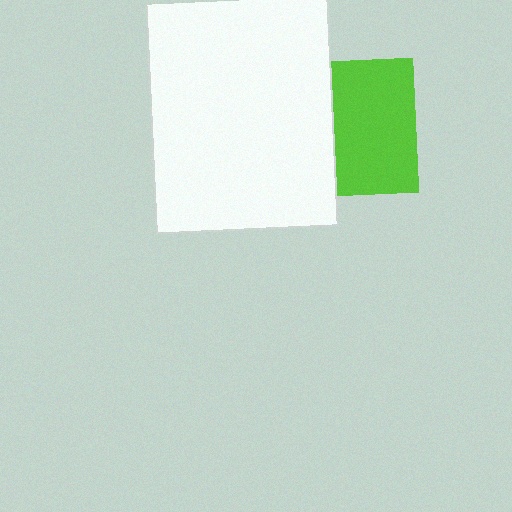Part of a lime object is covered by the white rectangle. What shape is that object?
It is a square.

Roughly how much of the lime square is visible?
About half of it is visible (roughly 60%).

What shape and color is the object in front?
The object in front is a white rectangle.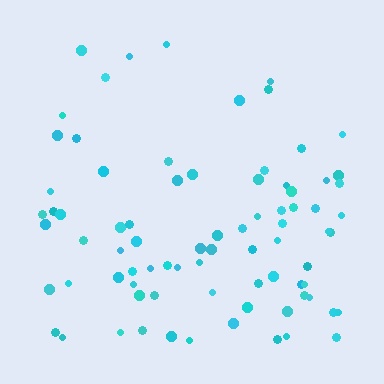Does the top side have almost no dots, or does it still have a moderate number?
Still a moderate number, just noticeably fewer than the bottom.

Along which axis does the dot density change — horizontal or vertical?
Vertical.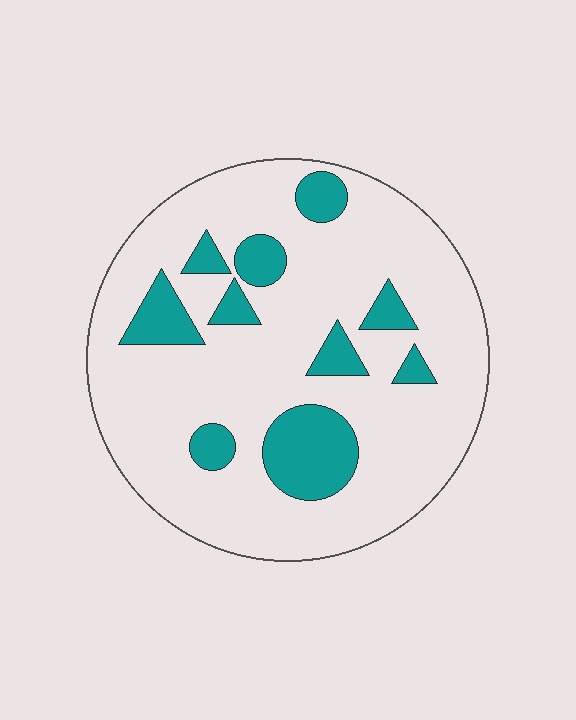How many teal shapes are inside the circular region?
10.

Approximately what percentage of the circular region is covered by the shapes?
Approximately 20%.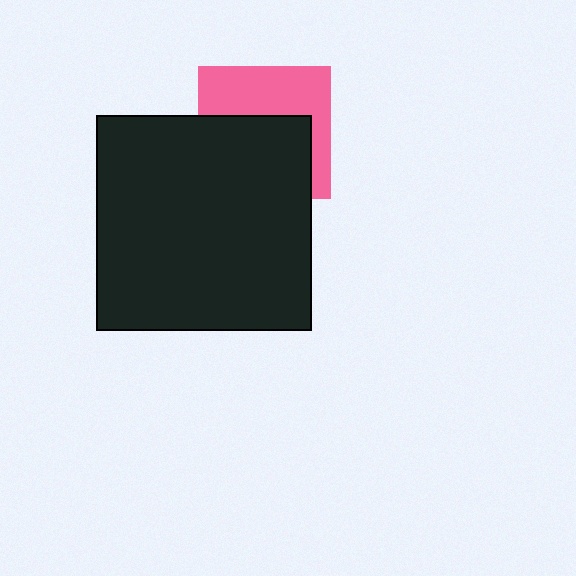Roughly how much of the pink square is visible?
About half of it is visible (roughly 47%).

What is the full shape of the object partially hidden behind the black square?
The partially hidden object is a pink square.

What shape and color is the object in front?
The object in front is a black square.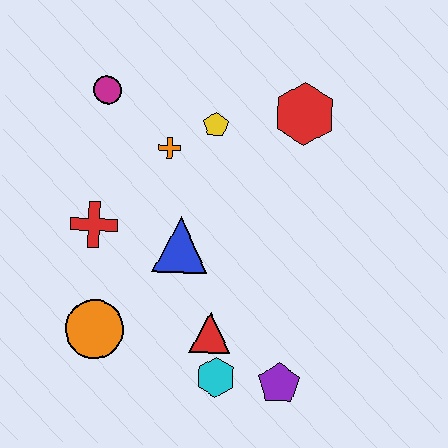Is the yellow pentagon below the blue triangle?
No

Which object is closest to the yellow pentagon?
The orange cross is closest to the yellow pentagon.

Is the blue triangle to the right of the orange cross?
Yes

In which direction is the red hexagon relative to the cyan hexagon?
The red hexagon is above the cyan hexagon.